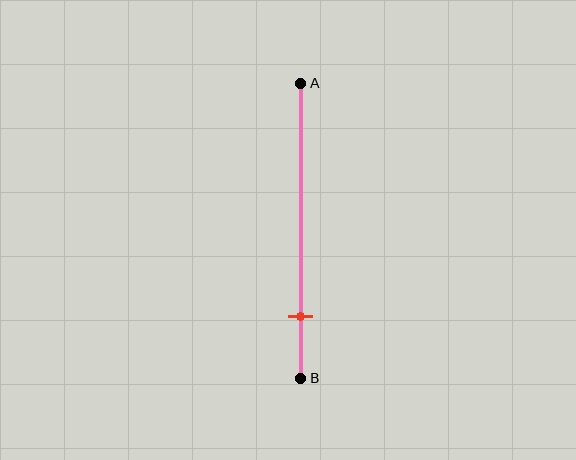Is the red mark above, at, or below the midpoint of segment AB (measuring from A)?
The red mark is below the midpoint of segment AB.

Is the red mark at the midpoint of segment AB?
No, the mark is at about 80% from A, not at the 50% midpoint.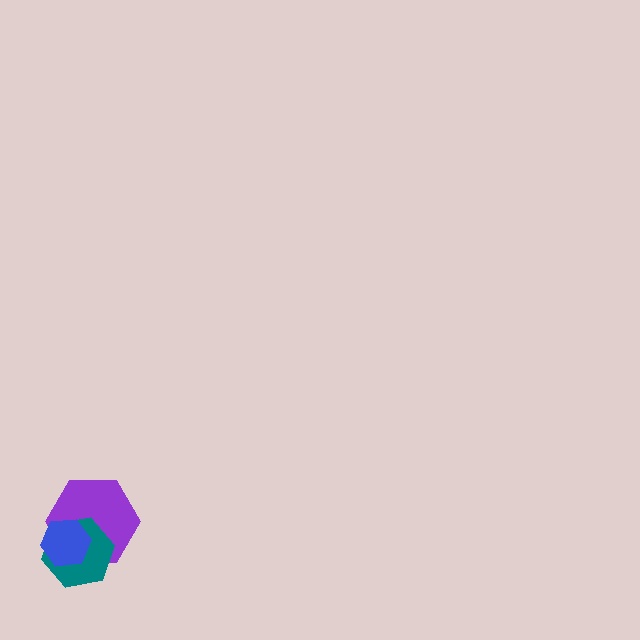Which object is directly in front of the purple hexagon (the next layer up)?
The teal hexagon is directly in front of the purple hexagon.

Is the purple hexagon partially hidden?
Yes, it is partially covered by another shape.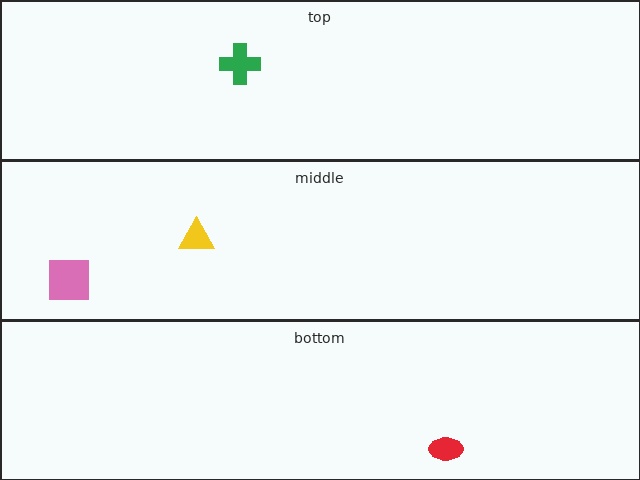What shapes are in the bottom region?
The red ellipse.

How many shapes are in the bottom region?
1.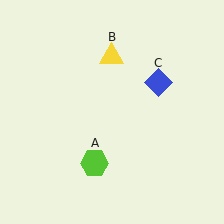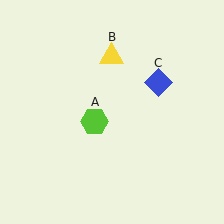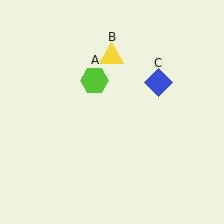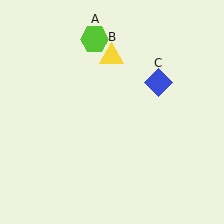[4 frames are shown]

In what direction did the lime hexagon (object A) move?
The lime hexagon (object A) moved up.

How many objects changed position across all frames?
1 object changed position: lime hexagon (object A).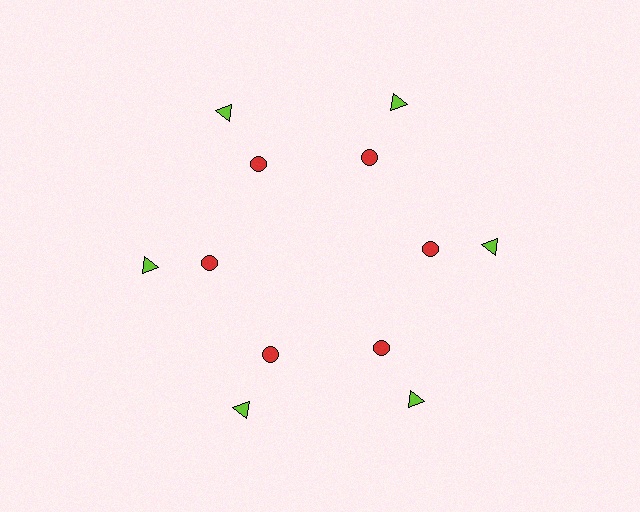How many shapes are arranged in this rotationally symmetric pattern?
There are 12 shapes, arranged in 6 groups of 2.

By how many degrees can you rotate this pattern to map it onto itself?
The pattern maps onto itself every 60 degrees of rotation.